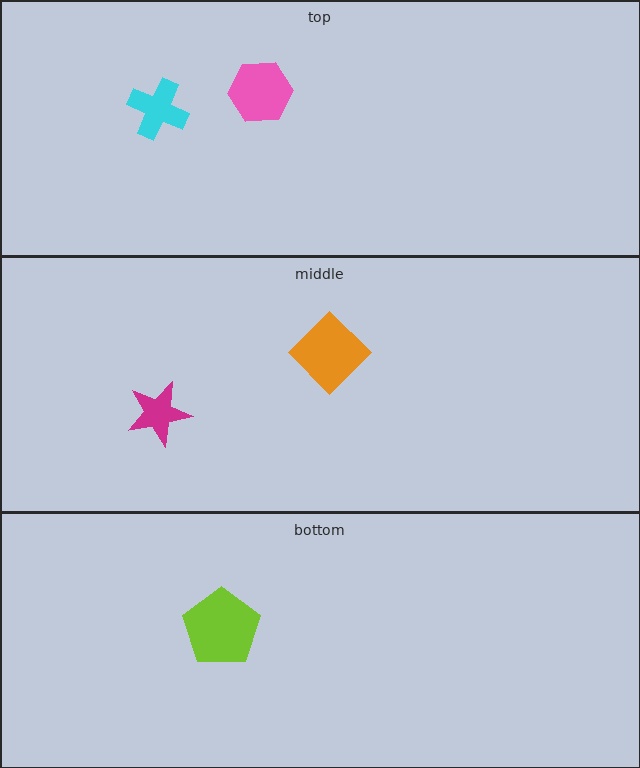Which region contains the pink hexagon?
The top region.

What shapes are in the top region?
The pink hexagon, the cyan cross.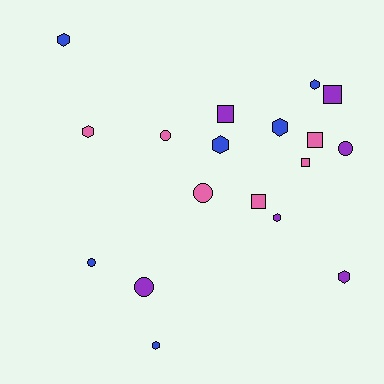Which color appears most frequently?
Blue, with 6 objects.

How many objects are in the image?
There are 18 objects.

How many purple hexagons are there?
There are 2 purple hexagons.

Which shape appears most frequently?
Hexagon, with 8 objects.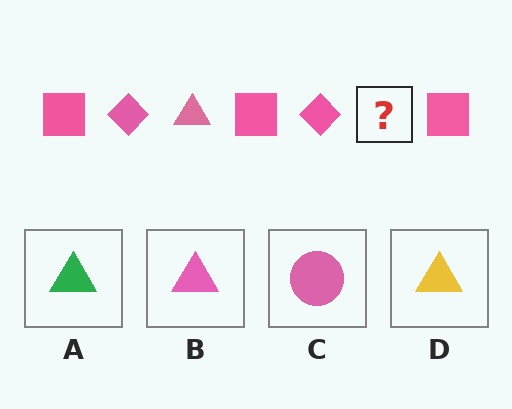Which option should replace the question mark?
Option B.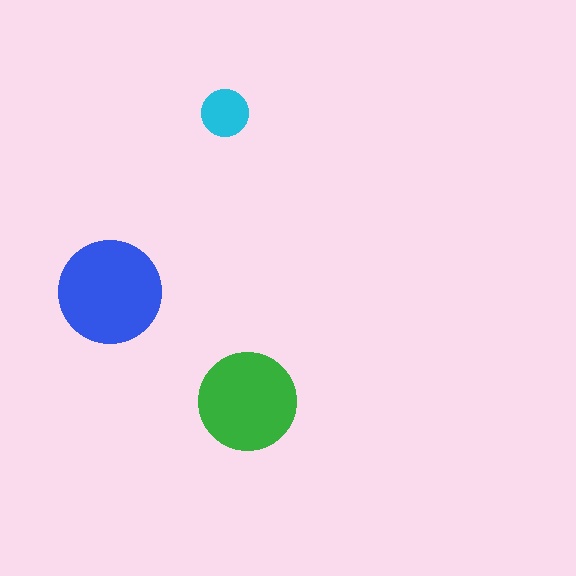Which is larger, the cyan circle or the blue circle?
The blue one.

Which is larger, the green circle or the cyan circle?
The green one.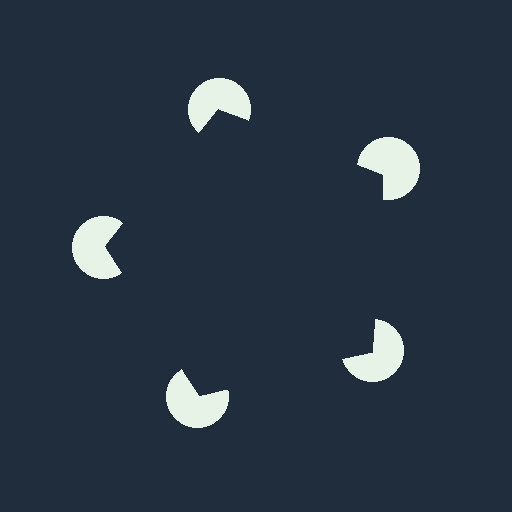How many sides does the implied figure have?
5 sides.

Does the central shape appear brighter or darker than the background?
It typically appears slightly darker than the background, even though no actual brightness change is drawn.